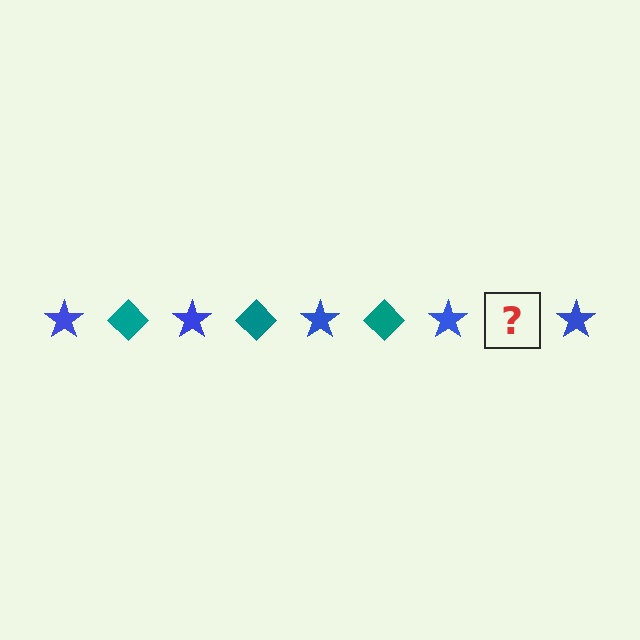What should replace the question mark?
The question mark should be replaced with a teal diamond.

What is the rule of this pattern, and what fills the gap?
The rule is that the pattern alternates between blue star and teal diamond. The gap should be filled with a teal diamond.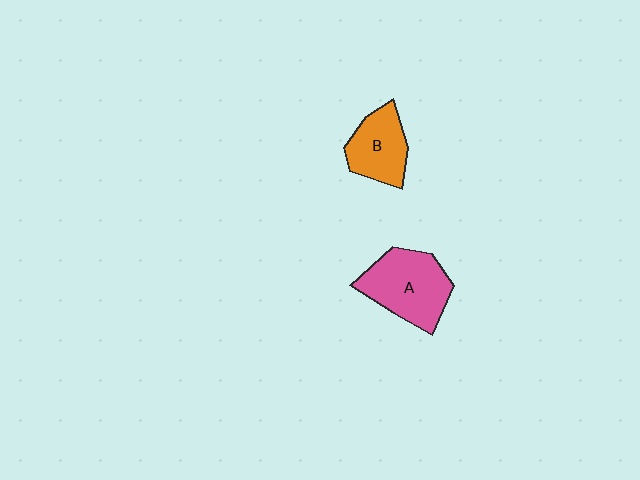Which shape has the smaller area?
Shape B (orange).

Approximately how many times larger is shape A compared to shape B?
Approximately 1.4 times.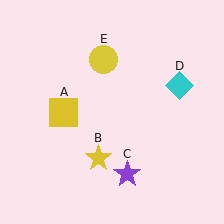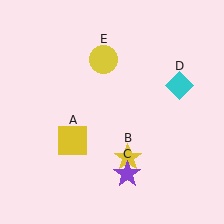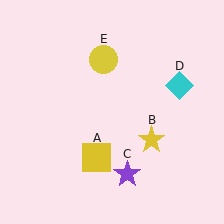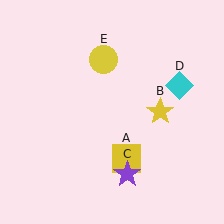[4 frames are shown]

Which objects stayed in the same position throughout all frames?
Purple star (object C) and cyan diamond (object D) and yellow circle (object E) remained stationary.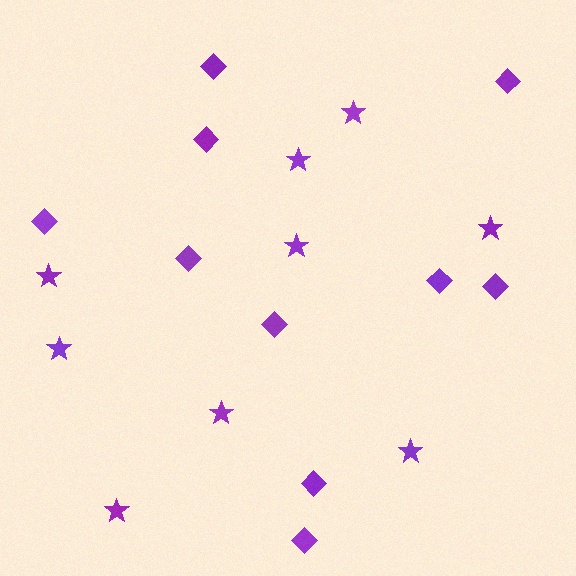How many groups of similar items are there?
There are 2 groups: one group of diamonds (10) and one group of stars (9).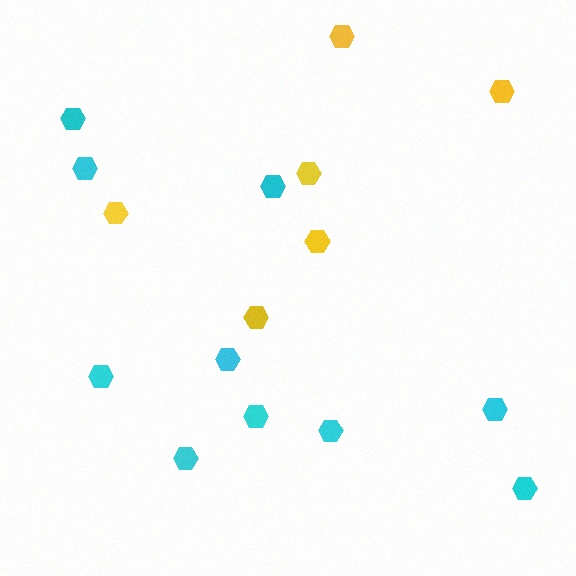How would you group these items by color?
There are 2 groups: one group of yellow hexagons (6) and one group of cyan hexagons (10).